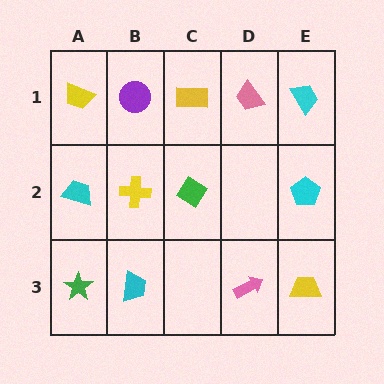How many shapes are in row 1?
5 shapes.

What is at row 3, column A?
A green star.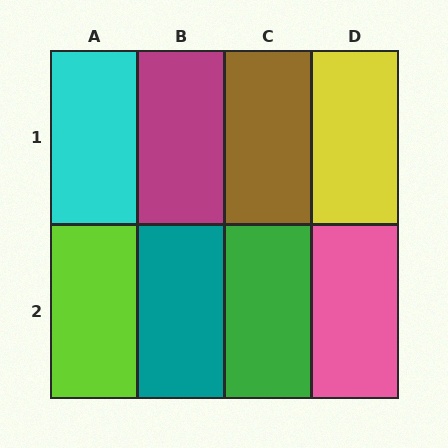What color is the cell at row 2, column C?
Green.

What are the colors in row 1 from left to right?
Cyan, magenta, brown, yellow.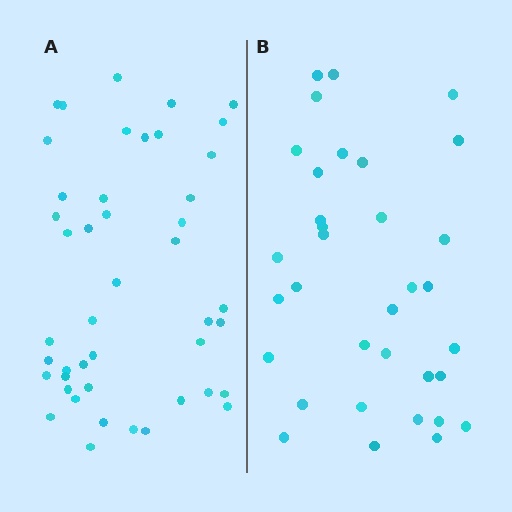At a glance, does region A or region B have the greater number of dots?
Region A (the left region) has more dots.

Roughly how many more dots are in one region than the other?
Region A has roughly 12 or so more dots than region B.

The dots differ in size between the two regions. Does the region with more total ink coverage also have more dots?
No. Region B has more total ink coverage because its dots are larger, but region A actually contains more individual dots. Total area can be misleading — the number of items is what matters here.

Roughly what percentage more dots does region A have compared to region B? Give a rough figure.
About 30% more.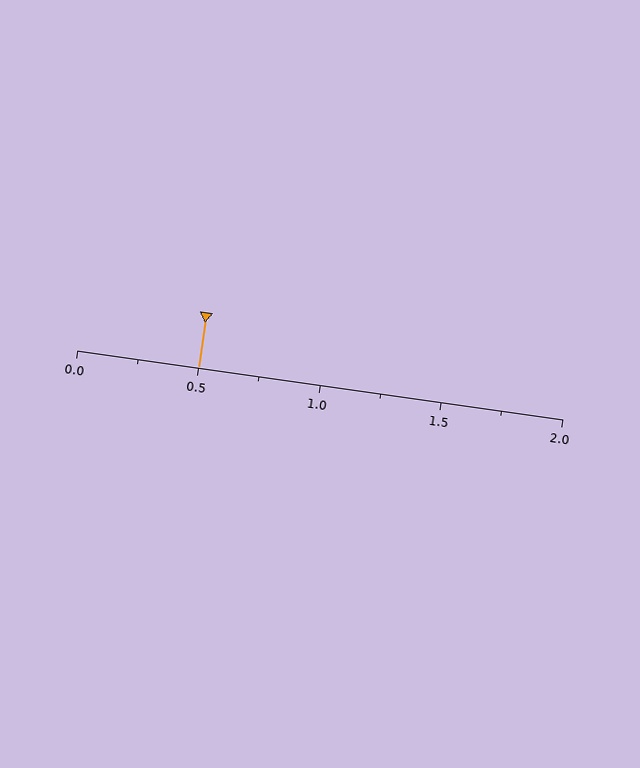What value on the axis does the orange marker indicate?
The marker indicates approximately 0.5.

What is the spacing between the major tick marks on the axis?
The major ticks are spaced 0.5 apart.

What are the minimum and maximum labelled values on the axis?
The axis runs from 0.0 to 2.0.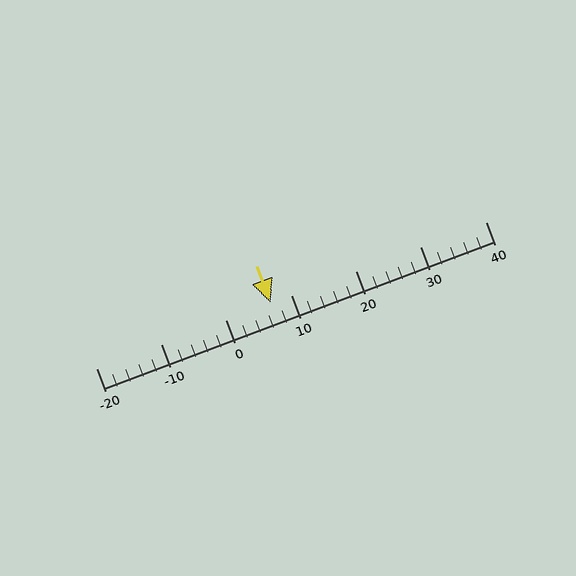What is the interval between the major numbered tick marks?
The major tick marks are spaced 10 units apart.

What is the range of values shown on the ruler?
The ruler shows values from -20 to 40.